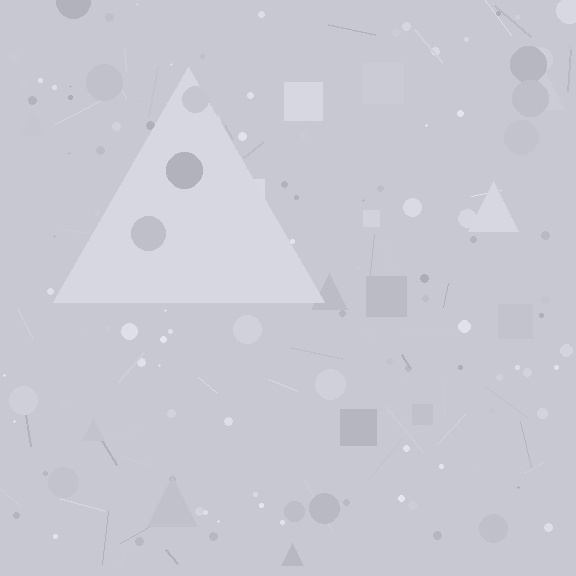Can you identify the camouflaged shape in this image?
The camouflaged shape is a triangle.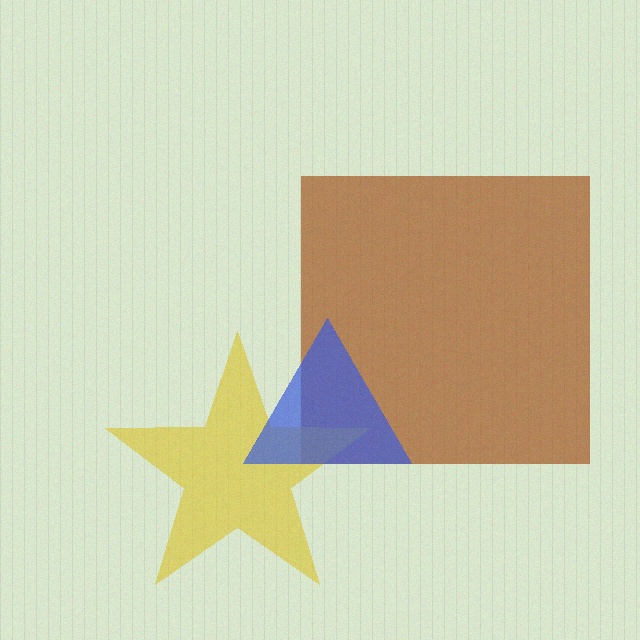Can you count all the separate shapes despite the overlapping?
Yes, there are 3 separate shapes.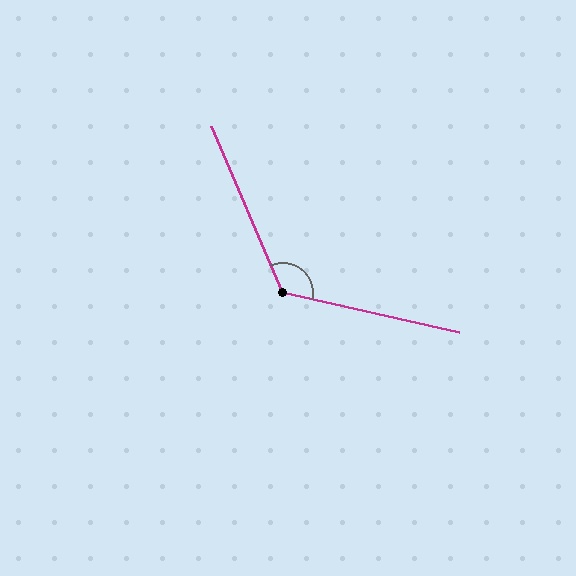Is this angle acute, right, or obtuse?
It is obtuse.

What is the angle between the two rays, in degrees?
Approximately 126 degrees.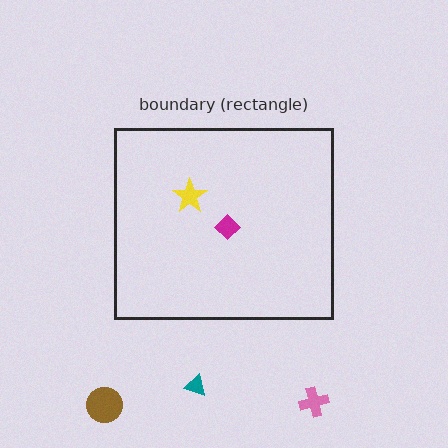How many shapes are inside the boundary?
2 inside, 3 outside.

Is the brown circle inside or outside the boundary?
Outside.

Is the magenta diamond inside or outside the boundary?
Inside.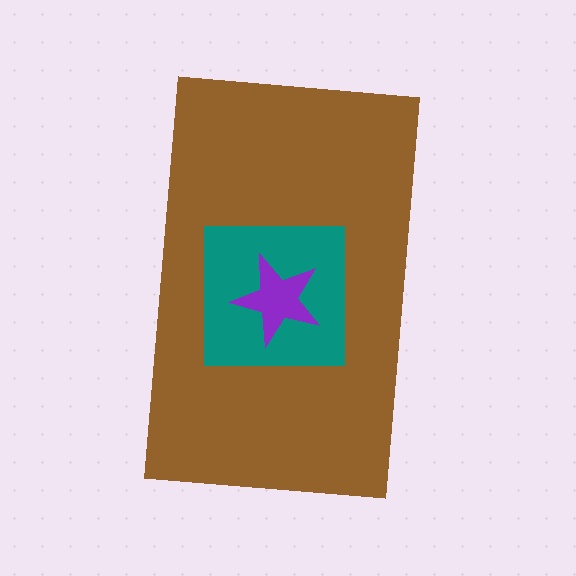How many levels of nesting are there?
3.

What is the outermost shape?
The brown rectangle.